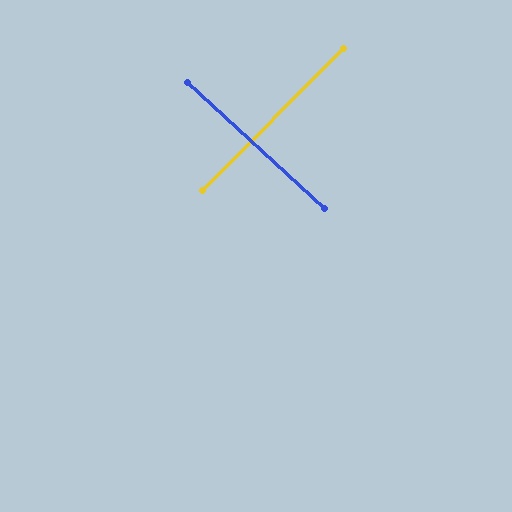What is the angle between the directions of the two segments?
Approximately 88 degrees.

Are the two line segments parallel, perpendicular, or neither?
Perpendicular — they meet at approximately 88°.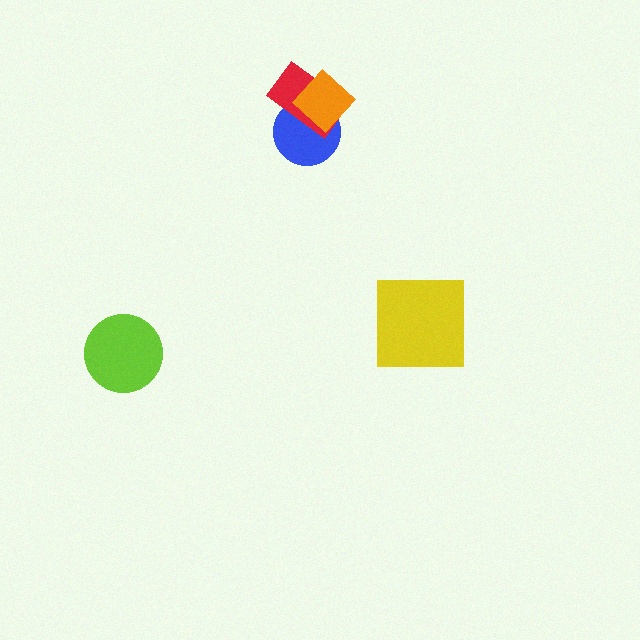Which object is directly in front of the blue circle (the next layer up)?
The red rectangle is directly in front of the blue circle.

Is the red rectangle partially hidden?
Yes, it is partially covered by another shape.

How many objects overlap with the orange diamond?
2 objects overlap with the orange diamond.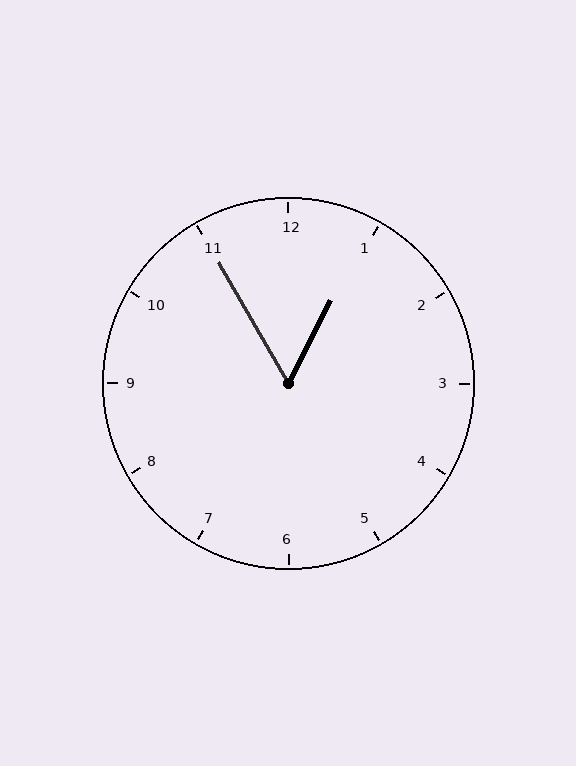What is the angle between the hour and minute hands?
Approximately 58 degrees.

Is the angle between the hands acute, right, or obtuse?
It is acute.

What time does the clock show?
12:55.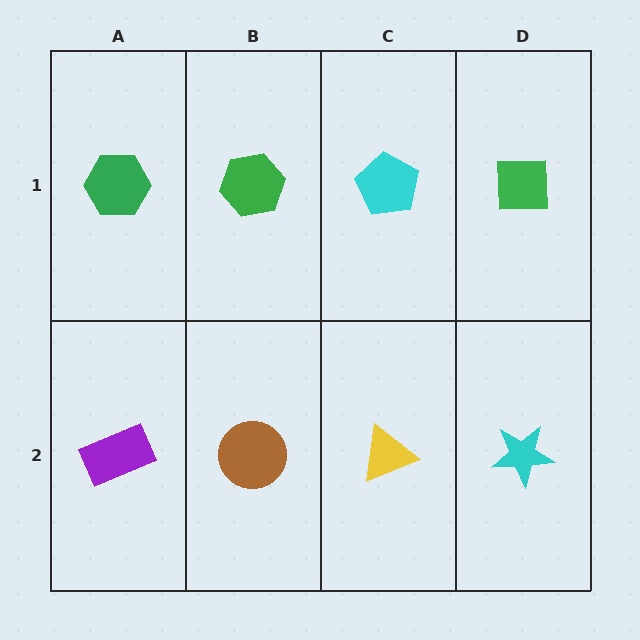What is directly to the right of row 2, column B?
A yellow triangle.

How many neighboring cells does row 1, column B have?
3.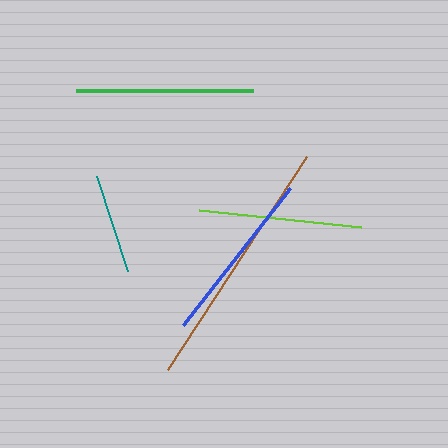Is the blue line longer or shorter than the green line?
The green line is longer than the blue line.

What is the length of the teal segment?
The teal segment is approximately 100 pixels long.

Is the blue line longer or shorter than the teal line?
The blue line is longer than the teal line.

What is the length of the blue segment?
The blue segment is approximately 174 pixels long.